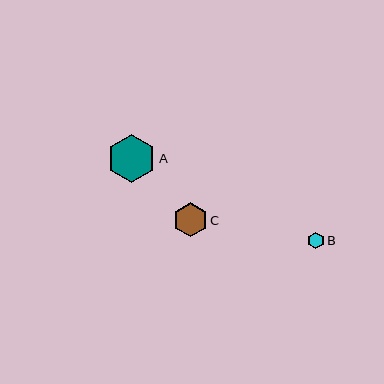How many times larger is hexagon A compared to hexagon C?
Hexagon A is approximately 1.4 times the size of hexagon C.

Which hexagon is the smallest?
Hexagon B is the smallest with a size of approximately 17 pixels.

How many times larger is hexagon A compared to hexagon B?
Hexagon A is approximately 2.9 times the size of hexagon B.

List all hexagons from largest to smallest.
From largest to smallest: A, C, B.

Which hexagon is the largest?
Hexagon A is the largest with a size of approximately 49 pixels.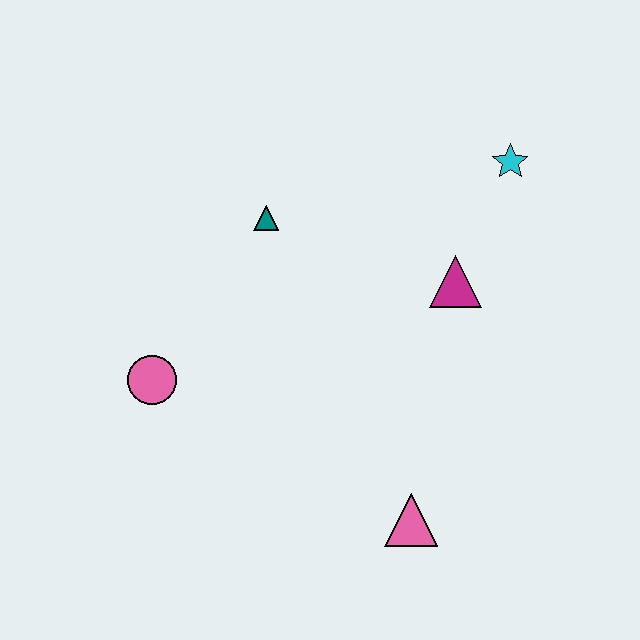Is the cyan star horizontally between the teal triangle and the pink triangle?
No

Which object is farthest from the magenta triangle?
The pink circle is farthest from the magenta triangle.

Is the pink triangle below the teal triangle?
Yes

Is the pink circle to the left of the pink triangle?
Yes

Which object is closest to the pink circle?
The teal triangle is closest to the pink circle.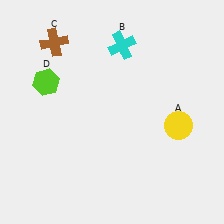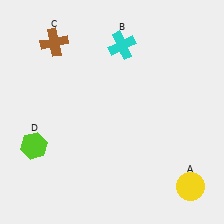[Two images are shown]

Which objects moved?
The objects that moved are: the yellow circle (A), the lime hexagon (D).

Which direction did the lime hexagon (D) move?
The lime hexagon (D) moved down.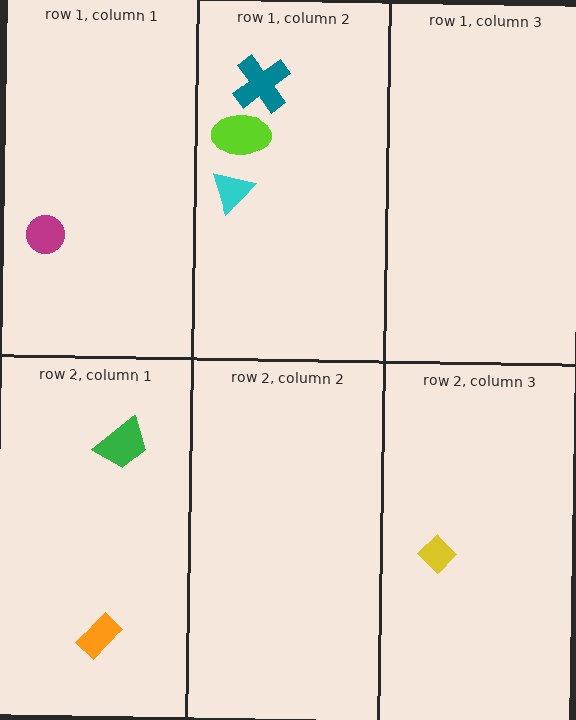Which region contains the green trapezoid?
The row 2, column 1 region.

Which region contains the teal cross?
The row 1, column 2 region.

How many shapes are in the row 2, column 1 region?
2.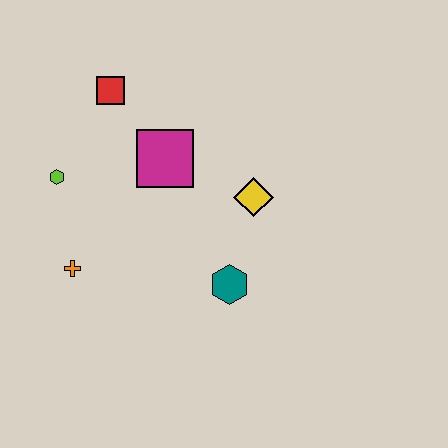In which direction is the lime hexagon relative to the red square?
The lime hexagon is below the red square.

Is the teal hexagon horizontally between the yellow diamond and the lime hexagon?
Yes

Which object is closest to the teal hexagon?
The yellow diamond is closest to the teal hexagon.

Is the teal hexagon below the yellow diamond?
Yes